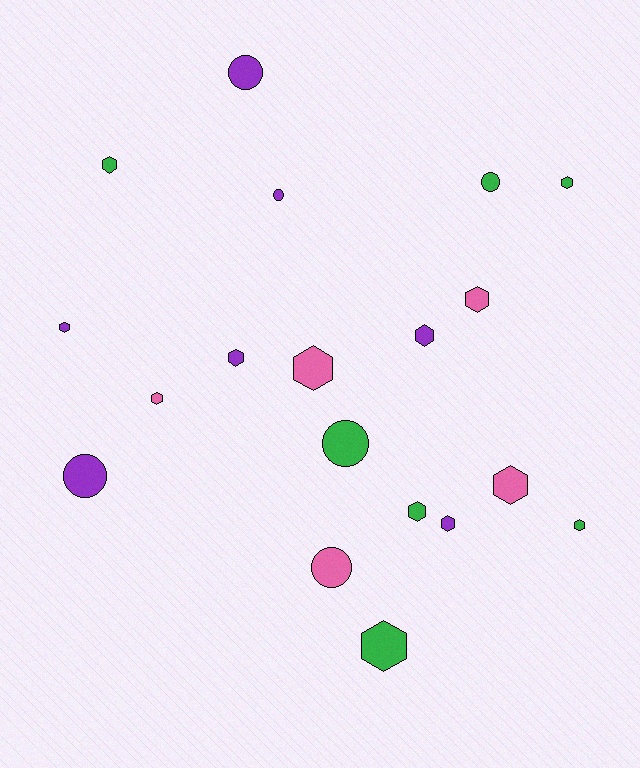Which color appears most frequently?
Purple, with 7 objects.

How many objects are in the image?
There are 19 objects.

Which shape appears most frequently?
Hexagon, with 13 objects.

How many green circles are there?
There are 2 green circles.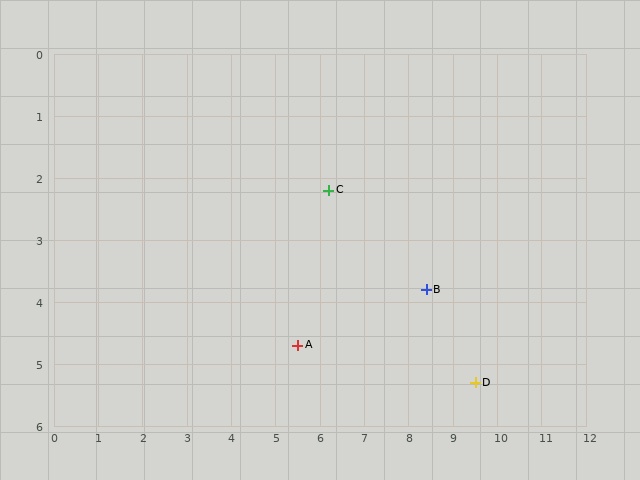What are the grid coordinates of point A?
Point A is at approximately (5.5, 4.7).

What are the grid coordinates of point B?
Point B is at approximately (8.4, 3.8).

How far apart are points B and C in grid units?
Points B and C are about 2.7 grid units apart.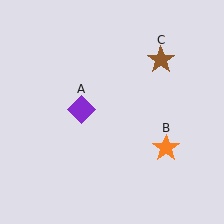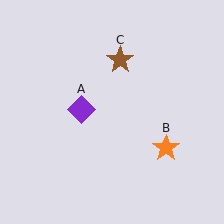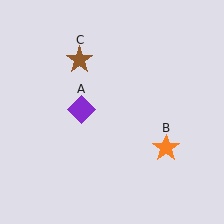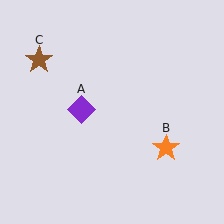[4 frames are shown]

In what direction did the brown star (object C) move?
The brown star (object C) moved left.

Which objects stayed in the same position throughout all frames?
Purple diamond (object A) and orange star (object B) remained stationary.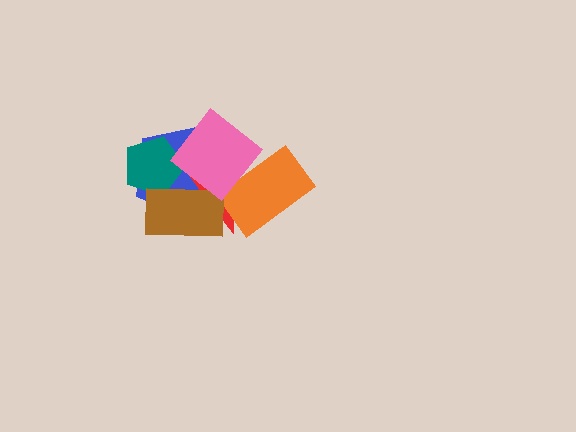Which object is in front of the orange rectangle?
The pink diamond is in front of the orange rectangle.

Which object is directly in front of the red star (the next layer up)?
The orange rectangle is directly in front of the red star.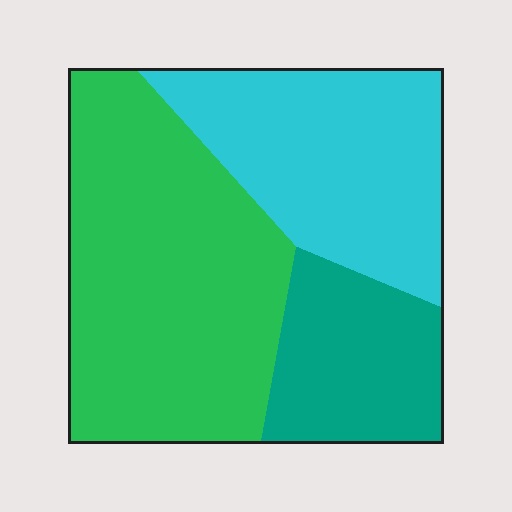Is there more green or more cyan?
Green.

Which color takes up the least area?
Teal, at roughly 20%.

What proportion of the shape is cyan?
Cyan covers about 30% of the shape.